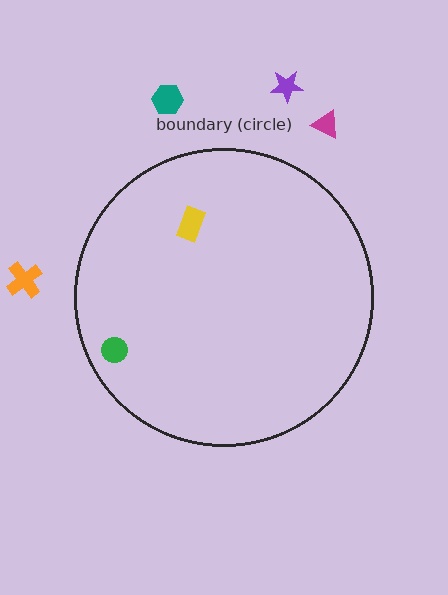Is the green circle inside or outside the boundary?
Inside.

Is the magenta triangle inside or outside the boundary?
Outside.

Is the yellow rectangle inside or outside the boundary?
Inside.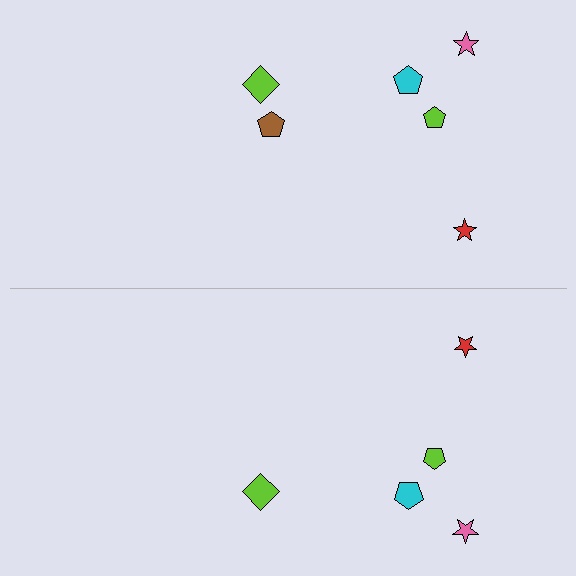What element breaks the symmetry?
A brown pentagon is missing from the bottom side.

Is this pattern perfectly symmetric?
No, the pattern is not perfectly symmetric. A brown pentagon is missing from the bottom side.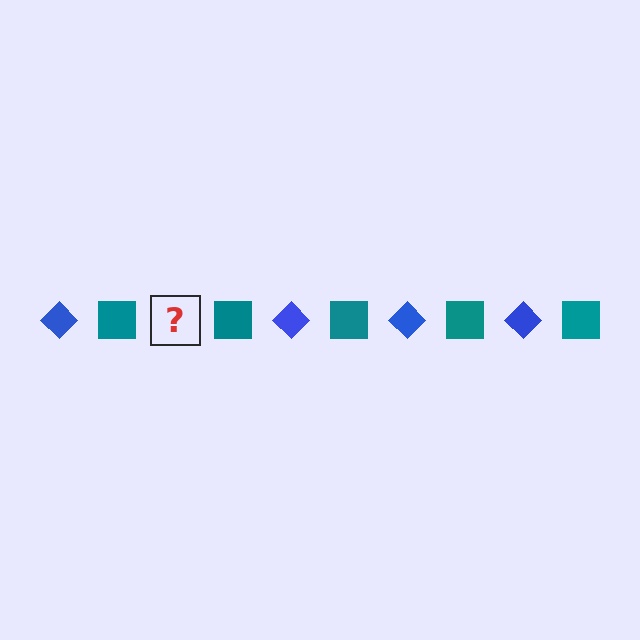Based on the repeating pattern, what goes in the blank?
The blank should be a blue diamond.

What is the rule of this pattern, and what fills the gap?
The rule is that the pattern alternates between blue diamond and teal square. The gap should be filled with a blue diamond.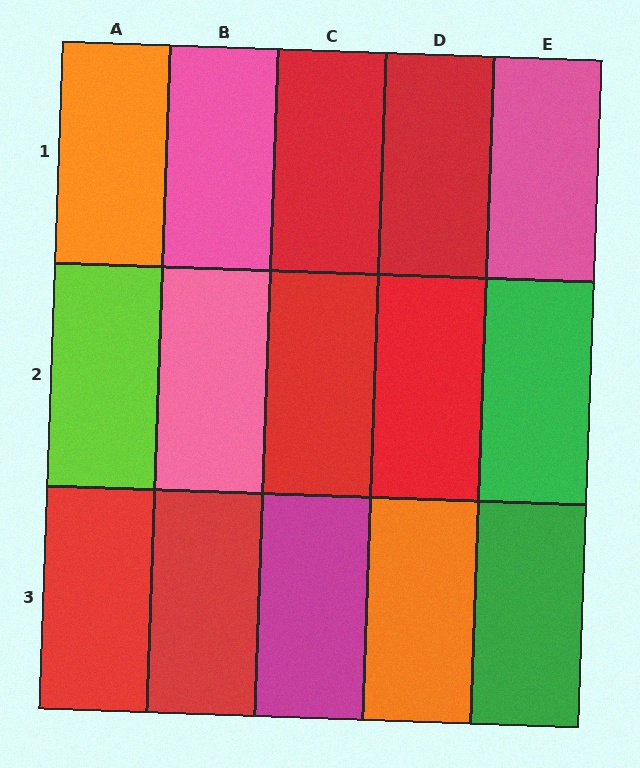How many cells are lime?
1 cell is lime.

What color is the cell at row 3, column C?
Magenta.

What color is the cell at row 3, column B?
Red.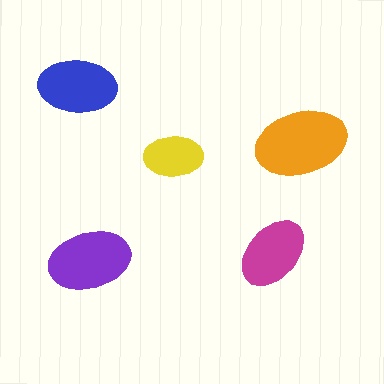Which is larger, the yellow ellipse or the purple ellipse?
The purple one.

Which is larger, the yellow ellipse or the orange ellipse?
The orange one.